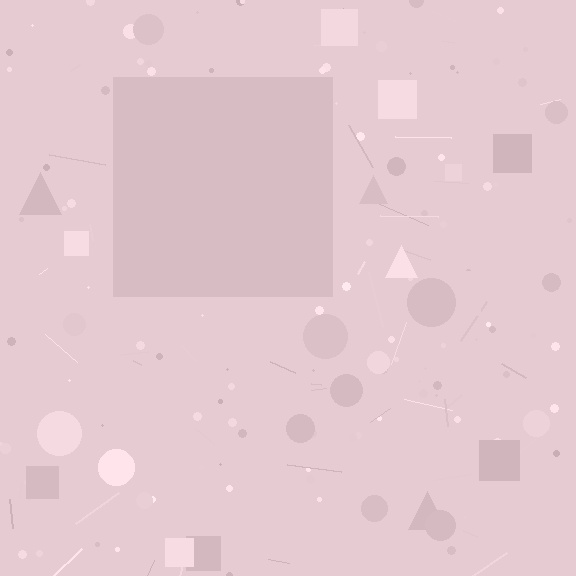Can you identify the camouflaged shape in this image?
The camouflaged shape is a square.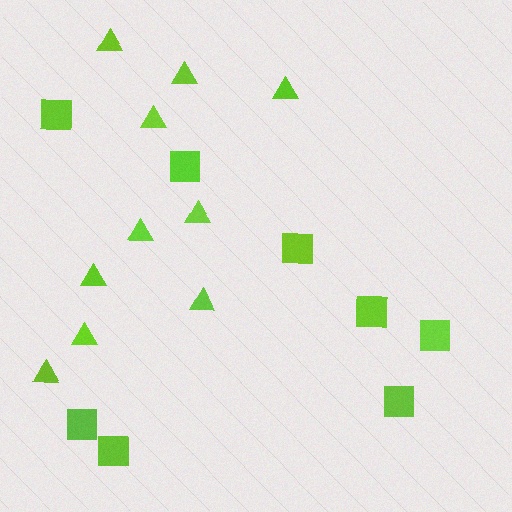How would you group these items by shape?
There are 2 groups: one group of squares (8) and one group of triangles (10).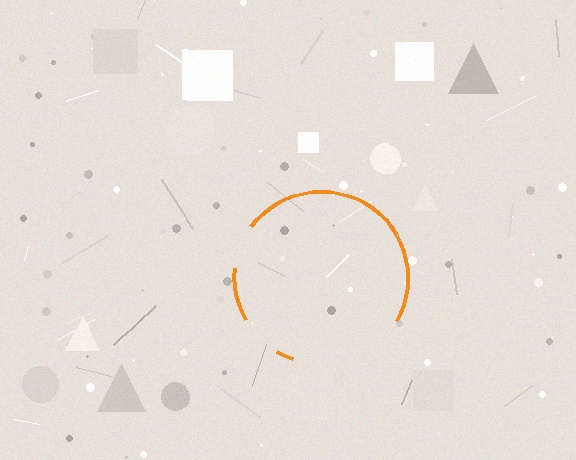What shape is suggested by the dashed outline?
The dashed outline suggests a circle.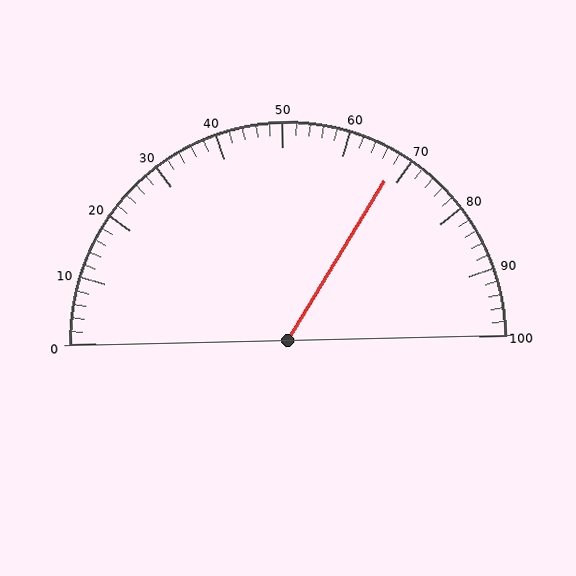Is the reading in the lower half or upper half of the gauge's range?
The reading is in the upper half of the range (0 to 100).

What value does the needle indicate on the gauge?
The needle indicates approximately 68.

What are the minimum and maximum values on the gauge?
The gauge ranges from 0 to 100.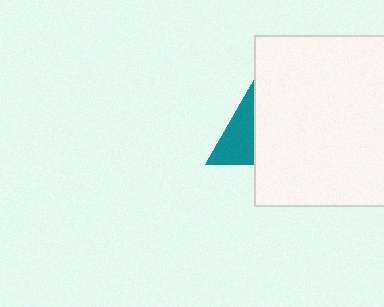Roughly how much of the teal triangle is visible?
A small part of it is visible (roughly 34%).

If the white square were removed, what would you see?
You would see the complete teal triangle.